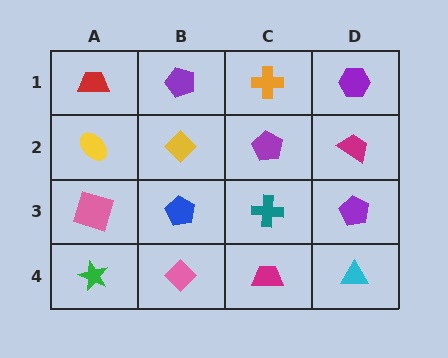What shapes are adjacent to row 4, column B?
A blue pentagon (row 3, column B), a green star (row 4, column A), a magenta trapezoid (row 4, column C).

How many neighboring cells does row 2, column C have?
4.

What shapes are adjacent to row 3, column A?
A yellow ellipse (row 2, column A), a green star (row 4, column A), a blue pentagon (row 3, column B).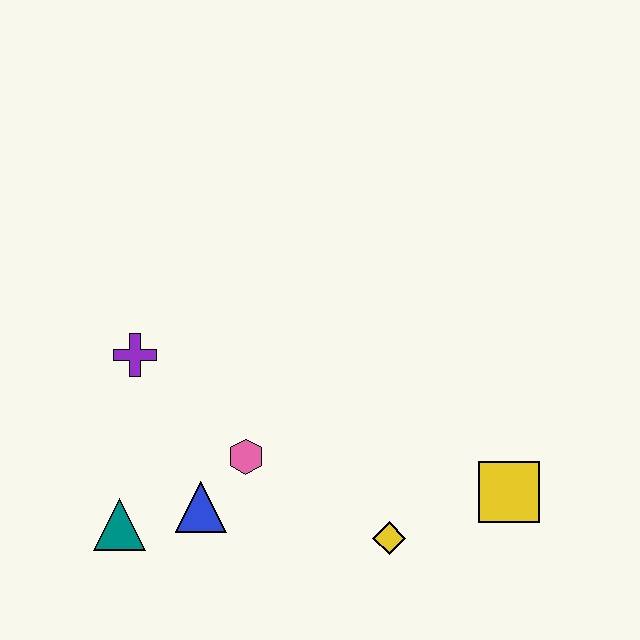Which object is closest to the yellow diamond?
The yellow square is closest to the yellow diamond.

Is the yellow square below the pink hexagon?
Yes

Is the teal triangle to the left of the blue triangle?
Yes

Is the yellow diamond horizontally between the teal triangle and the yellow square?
Yes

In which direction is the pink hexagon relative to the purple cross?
The pink hexagon is to the right of the purple cross.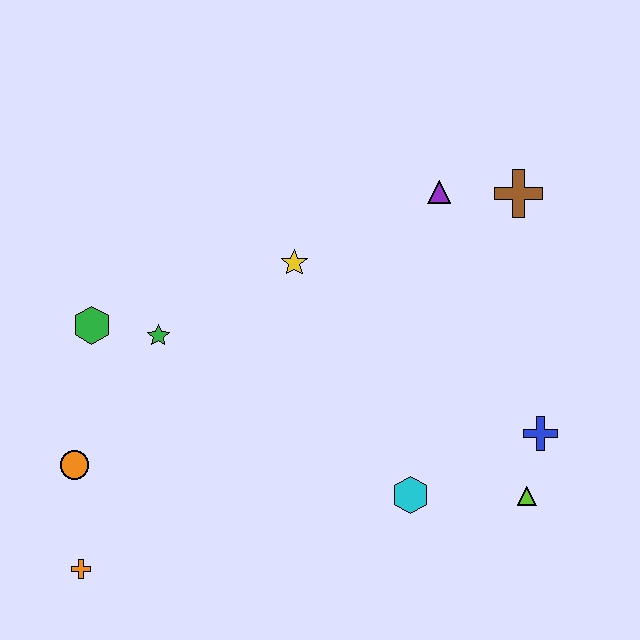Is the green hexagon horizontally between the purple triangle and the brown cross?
No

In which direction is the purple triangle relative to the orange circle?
The purple triangle is to the right of the orange circle.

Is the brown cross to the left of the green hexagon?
No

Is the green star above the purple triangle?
No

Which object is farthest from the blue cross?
The orange cross is farthest from the blue cross.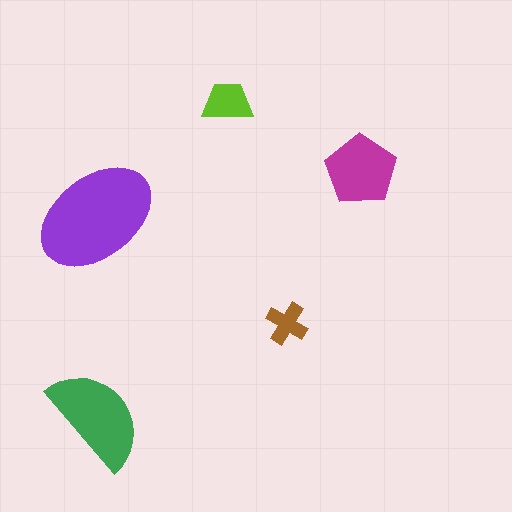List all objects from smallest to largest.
The brown cross, the lime trapezoid, the magenta pentagon, the green semicircle, the purple ellipse.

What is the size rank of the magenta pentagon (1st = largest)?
3rd.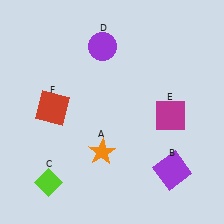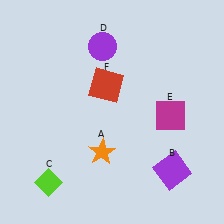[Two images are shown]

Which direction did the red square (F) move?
The red square (F) moved right.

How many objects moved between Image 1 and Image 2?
1 object moved between the two images.